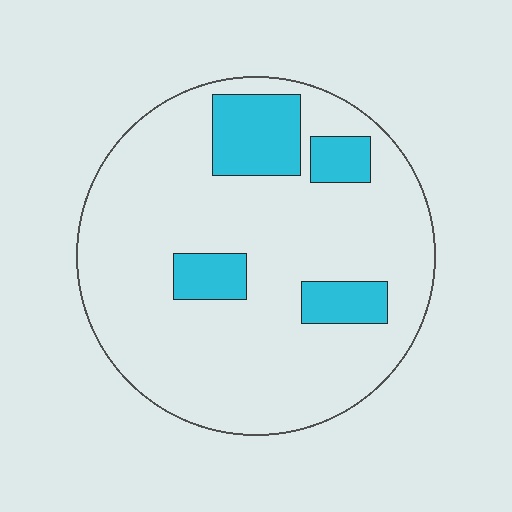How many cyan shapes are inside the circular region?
4.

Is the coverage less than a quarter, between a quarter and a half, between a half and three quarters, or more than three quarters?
Less than a quarter.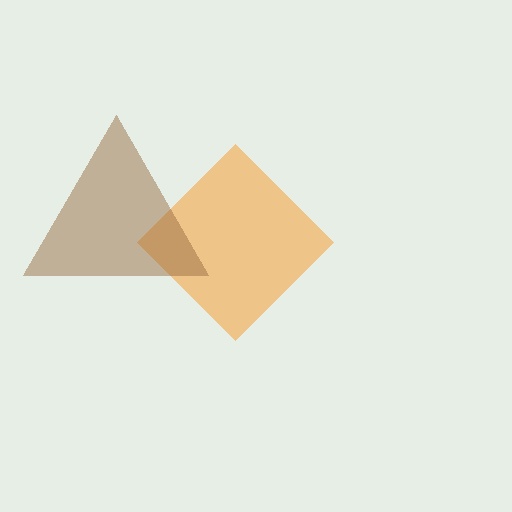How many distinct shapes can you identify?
There are 2 distinct shapes: an orange diamond, a brown triangle.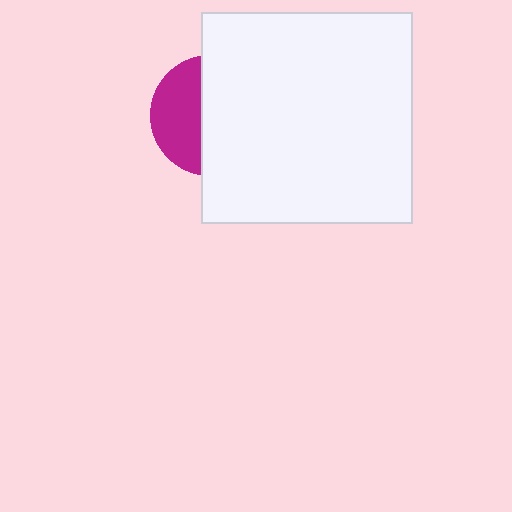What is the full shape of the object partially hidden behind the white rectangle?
The partially hidden object is a magenta circle.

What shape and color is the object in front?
The object in front is a white rectangle.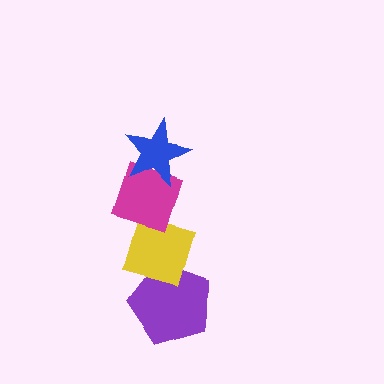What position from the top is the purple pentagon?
The purple pentagon is 4th from the top.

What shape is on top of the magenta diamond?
The blue star is on top of the magenta diamond.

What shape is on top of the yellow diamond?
The magenta diamond is on top of the yellow diamond.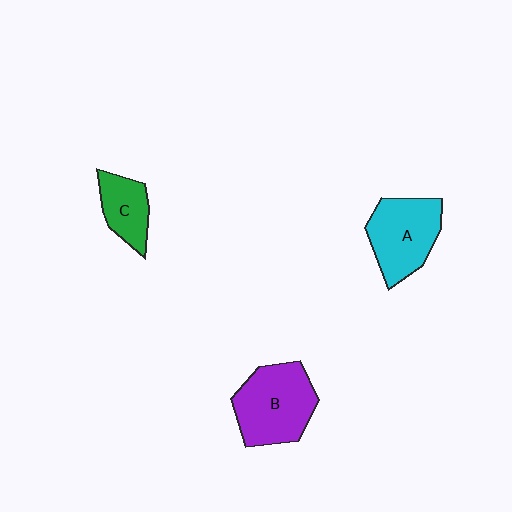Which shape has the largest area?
Shape B (purple).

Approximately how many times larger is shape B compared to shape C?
Approximately 1.8 times.